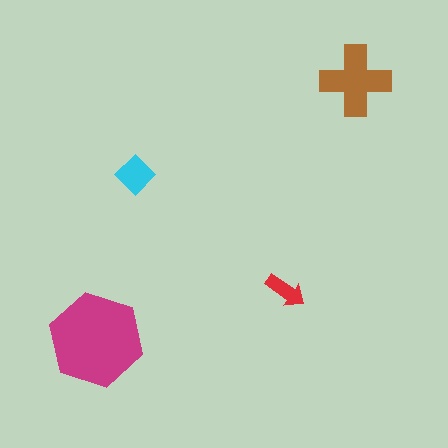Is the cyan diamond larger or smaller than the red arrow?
Larger.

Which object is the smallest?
The red arrow.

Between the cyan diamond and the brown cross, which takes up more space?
The brown cross.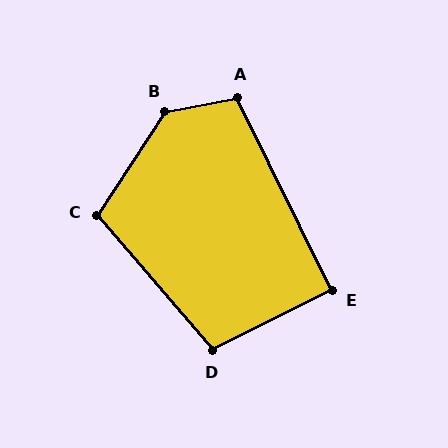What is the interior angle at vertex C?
Approximately 107 degrees (obtuse).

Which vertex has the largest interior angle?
B, at approximately 134 degrees.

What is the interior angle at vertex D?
Approximately 104 degrees (obtuse).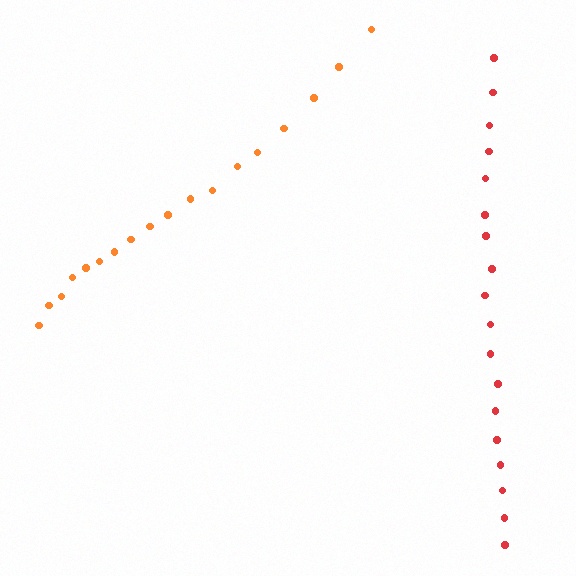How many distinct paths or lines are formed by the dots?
There are 2 distinct paths.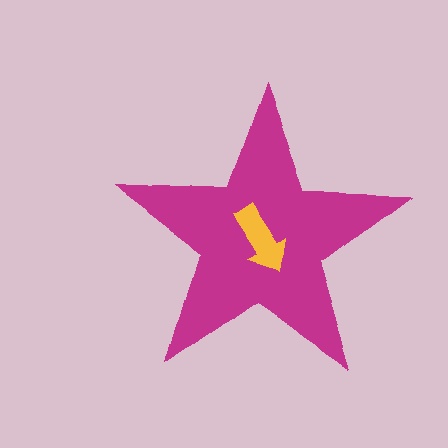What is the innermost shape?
The yellow arrow.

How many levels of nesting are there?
2.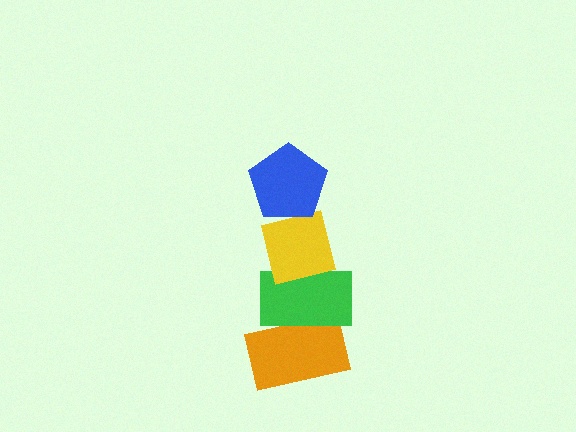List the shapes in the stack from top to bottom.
From top to bottom: the blue pentagon, the yellow square, the green rectangle, the orange rectangle.